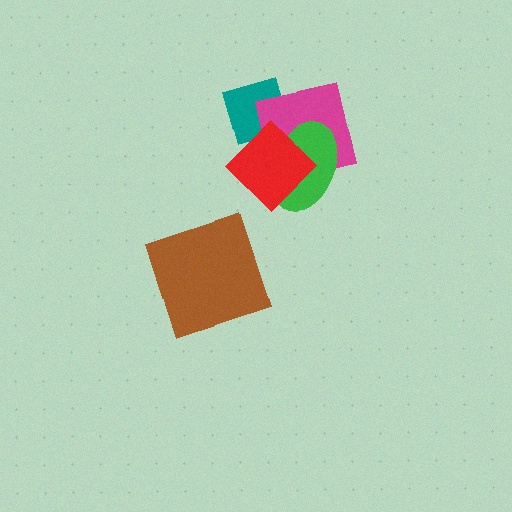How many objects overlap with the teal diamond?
3 objects overlap with the teal diamond.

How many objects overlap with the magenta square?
3 objects overlap with the magenta square.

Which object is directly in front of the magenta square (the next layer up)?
The green ellipse is directly in front of the magenta square.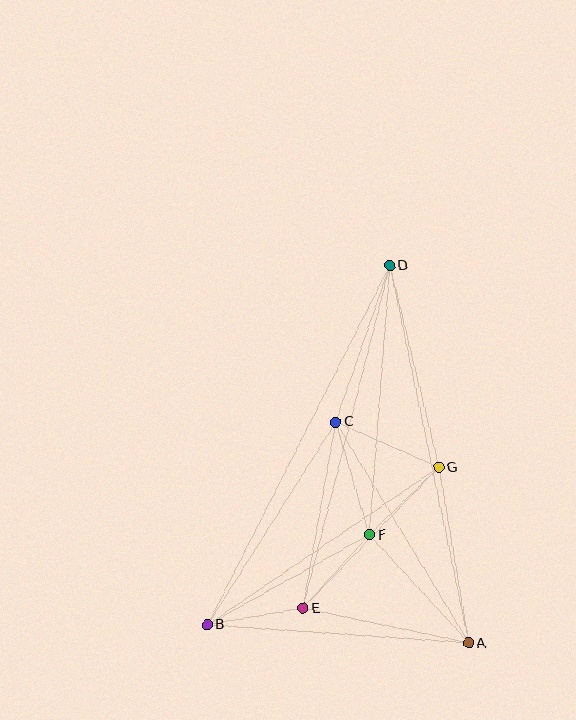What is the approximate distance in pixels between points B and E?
The distance between B and E is approximately 97 pixels.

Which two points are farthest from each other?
Points B and D are farthest from each other.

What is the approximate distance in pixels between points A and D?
The distance between A and D is approximately 386 pixels.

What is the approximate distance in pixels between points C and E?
The distance between C and E is approximately 189 pixels.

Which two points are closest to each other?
Points F and G are closest to each other.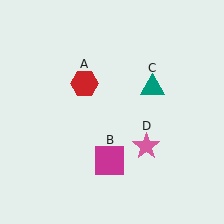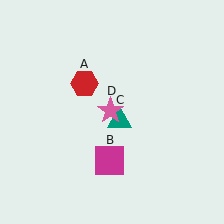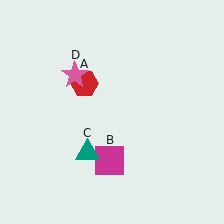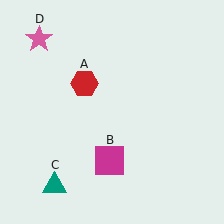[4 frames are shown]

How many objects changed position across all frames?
2 objects changed position: teal triangle (object C), pink star (object D).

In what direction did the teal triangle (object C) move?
The teal triangle (object C) moved down and to the left.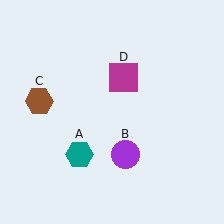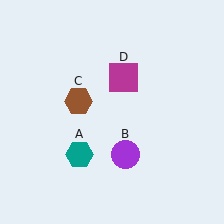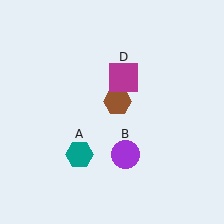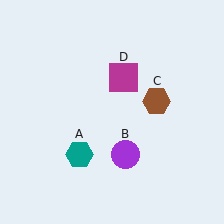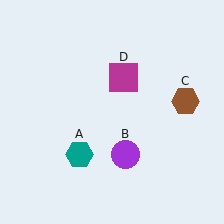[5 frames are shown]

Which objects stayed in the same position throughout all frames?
Teal hexagon (object A) and purple circle (object B) and magenta square (object D) remained stationary.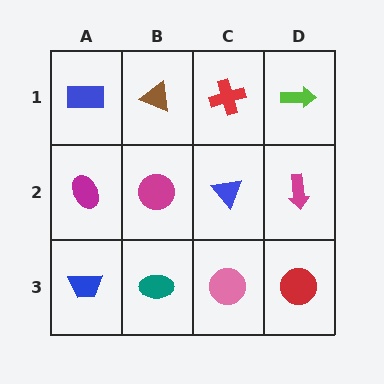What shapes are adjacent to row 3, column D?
A magenta arrow (row 2, column D), a pink circle (row 3, column C).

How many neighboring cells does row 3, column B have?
3.